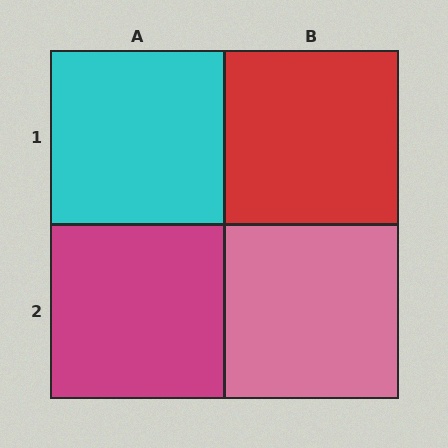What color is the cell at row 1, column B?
Red.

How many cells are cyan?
1 cell is cyan.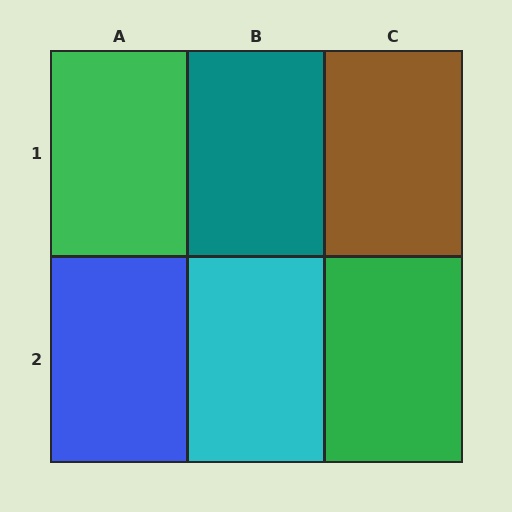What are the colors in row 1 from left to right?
Green, teal, brown.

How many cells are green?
2 cells are green.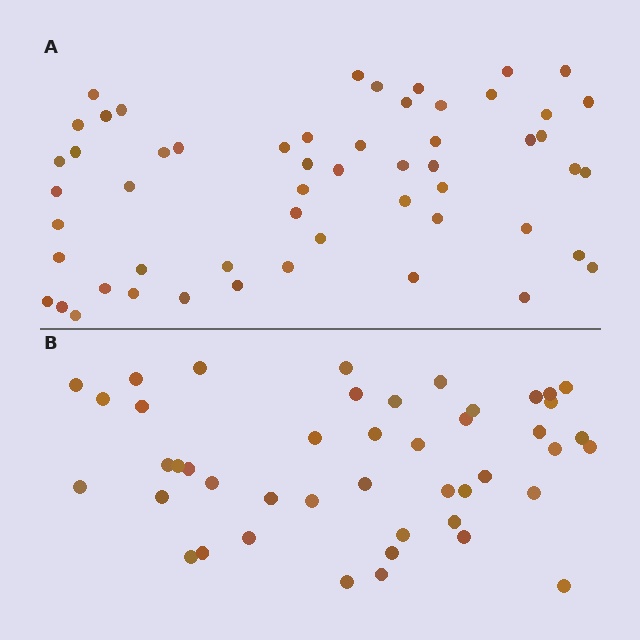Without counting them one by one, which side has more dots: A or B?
Region A (the top region) has more dots.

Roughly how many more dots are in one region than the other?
Region A has roughly 10 or so more dots than region B.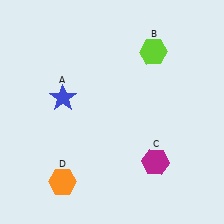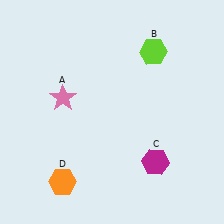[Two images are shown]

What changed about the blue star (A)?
In Image 1, A is blue. In Image 2, it changed to pink.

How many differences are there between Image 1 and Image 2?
There is 1 difference between the two images.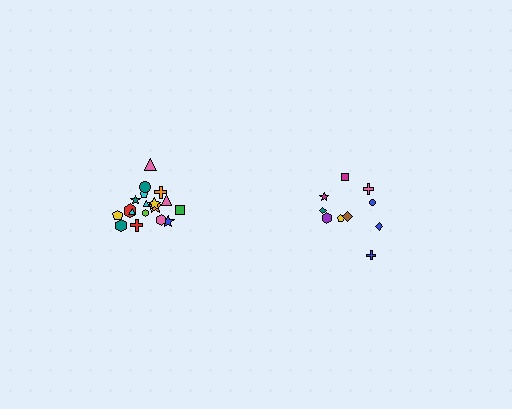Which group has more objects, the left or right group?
The left group.